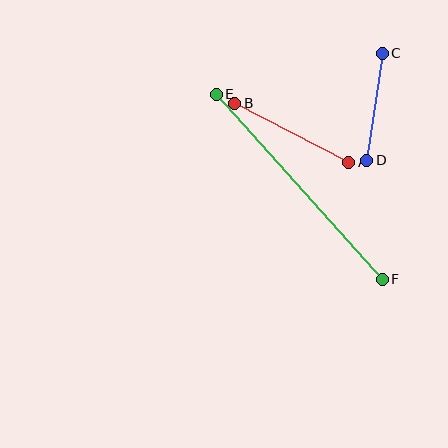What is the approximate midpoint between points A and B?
The midpoint is at approximately (292, 133) pixels.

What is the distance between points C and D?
The distance is approximately 108 pixels.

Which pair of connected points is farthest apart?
Points E and F are farthest apart.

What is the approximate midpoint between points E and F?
The midpoint is at approximately (299, 187) pixels.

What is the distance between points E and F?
The distance is approximately 248 pixels.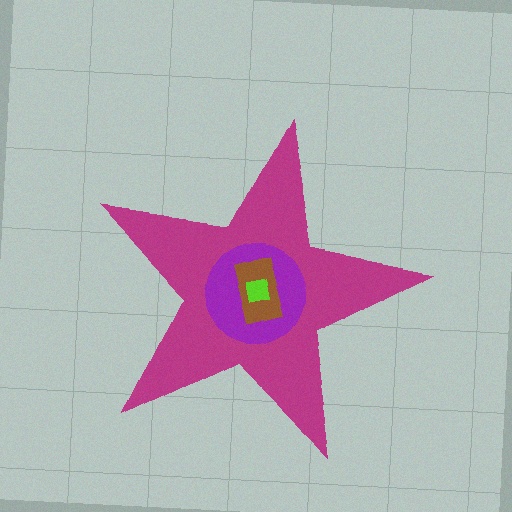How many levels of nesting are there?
4.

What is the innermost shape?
The lime square.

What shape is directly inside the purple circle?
The brown rectangle.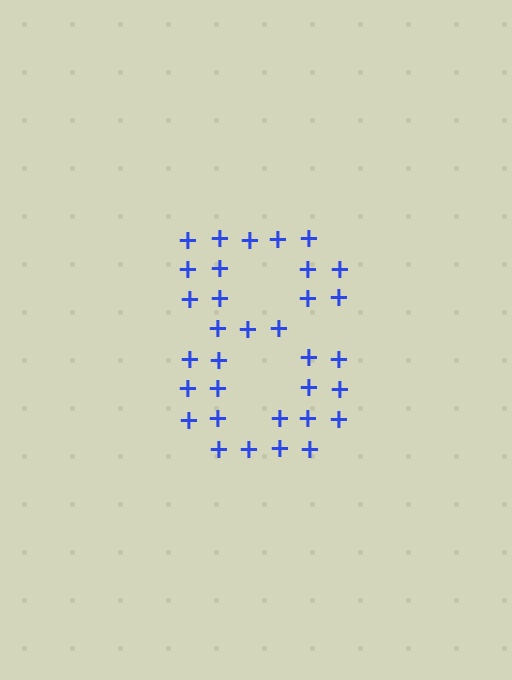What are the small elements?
The small elements are plus signs.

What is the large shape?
The large shape is the digit 8.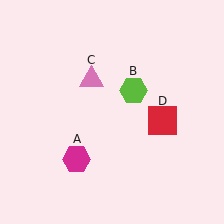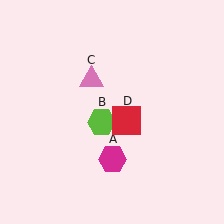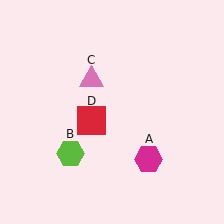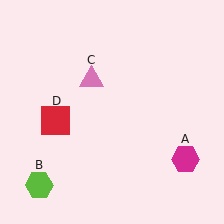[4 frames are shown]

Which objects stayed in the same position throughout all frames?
Pink triangle (object C) remained stationary.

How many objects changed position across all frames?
3 objects changed position: magenta hexagon (object A), lime hexagon (object B), red square (object D).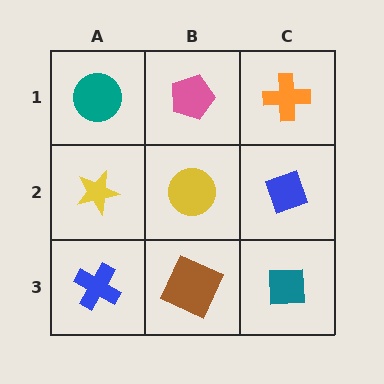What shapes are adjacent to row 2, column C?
An orange cross (row 1, column C), a teal square (row 3, column C), a yellow circle (row 2, column B).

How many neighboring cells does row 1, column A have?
2.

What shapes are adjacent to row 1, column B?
A yellow circle (row 2, column B), a teal circle (row 1, column A), an orange cross (row 1, column C).